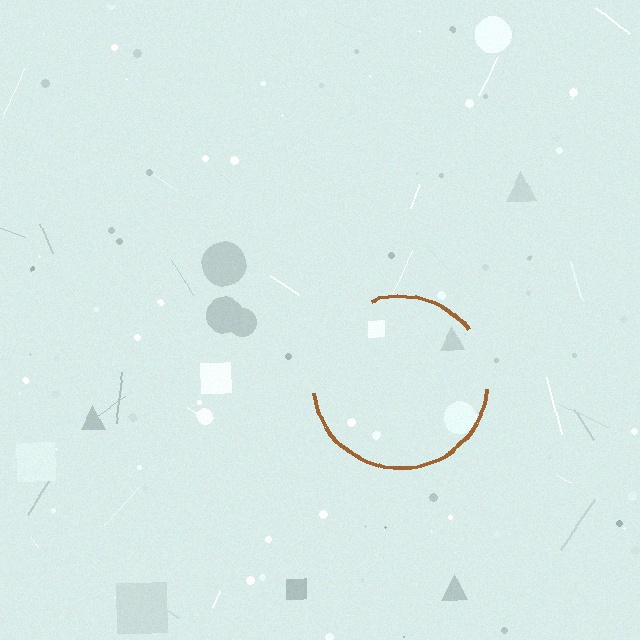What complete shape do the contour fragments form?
The contour fragments form a circle.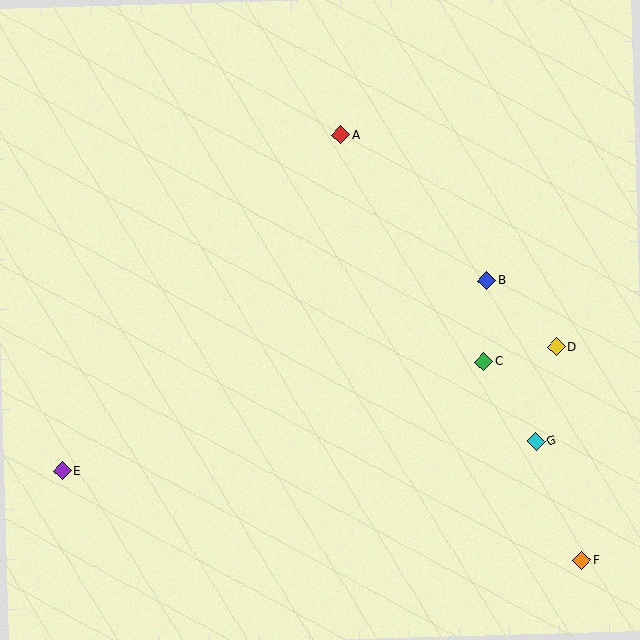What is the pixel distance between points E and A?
The distance between E and A is 436 pixels.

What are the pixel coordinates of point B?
Point B is at (487, 281).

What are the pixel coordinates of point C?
Point C is at (484, 362).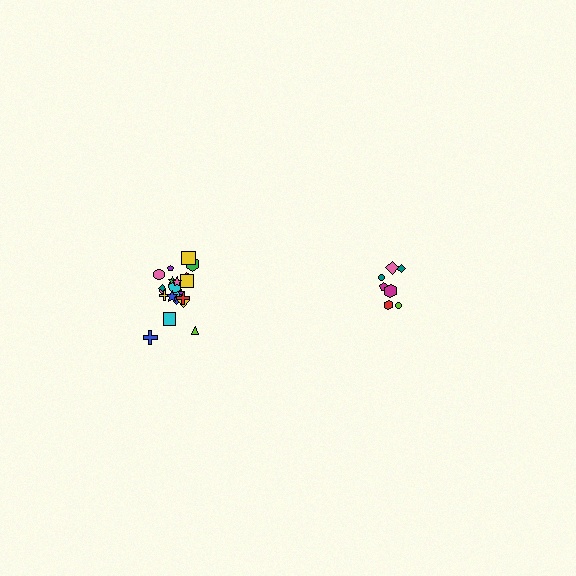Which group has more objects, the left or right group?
The left group.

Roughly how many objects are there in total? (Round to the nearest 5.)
Roughly 30 objects in total.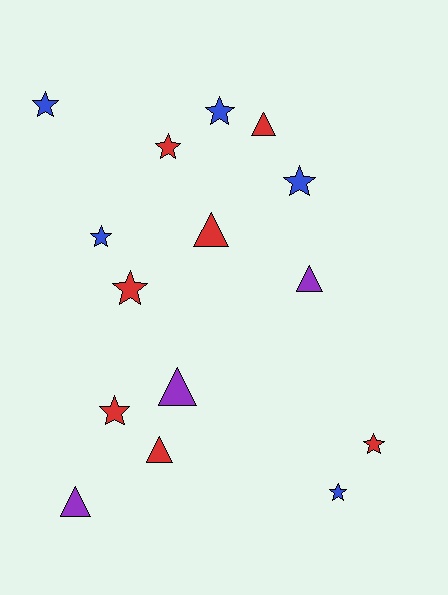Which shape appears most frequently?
Star, with 9 objects.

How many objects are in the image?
There are 15 objects.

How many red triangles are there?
There are 3 red triangles.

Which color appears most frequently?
Red, with 7 objects.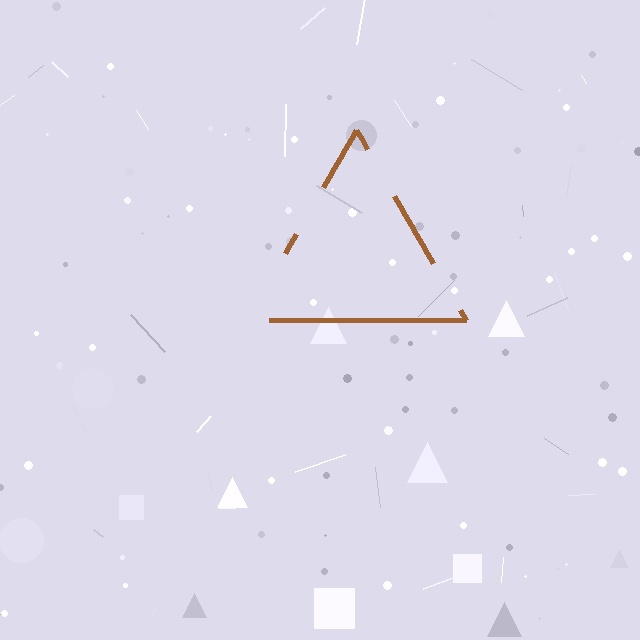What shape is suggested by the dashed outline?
The dashed outline suggests a triangle.